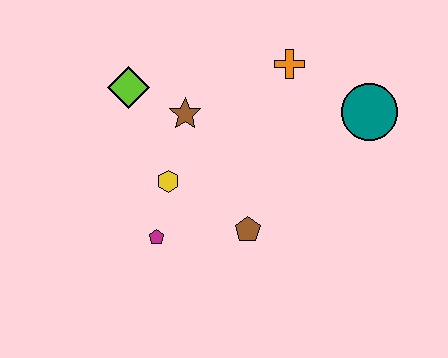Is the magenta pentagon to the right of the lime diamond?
Yes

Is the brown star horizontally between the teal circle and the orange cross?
No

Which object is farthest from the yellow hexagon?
The teal circle is farthest from the yellow hexagon.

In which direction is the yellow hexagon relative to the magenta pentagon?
The yellow hexagon is above the magenta pentagon.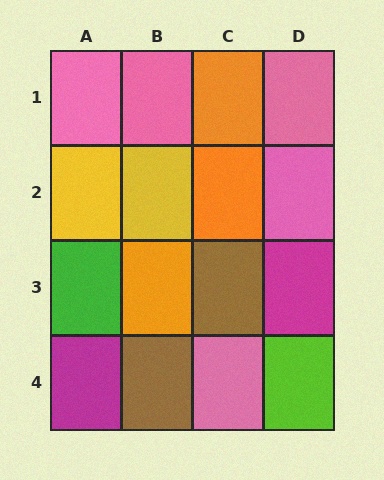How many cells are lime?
1 cell is lime.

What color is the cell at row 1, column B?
Pink.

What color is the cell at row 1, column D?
Pink.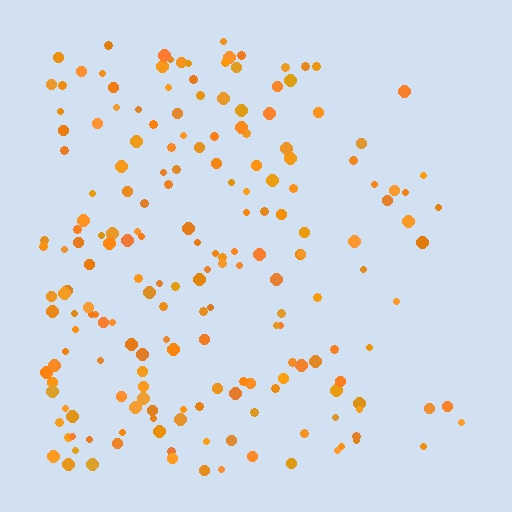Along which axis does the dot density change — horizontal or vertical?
Horizontal.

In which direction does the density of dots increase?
From right to left, with the left side densest.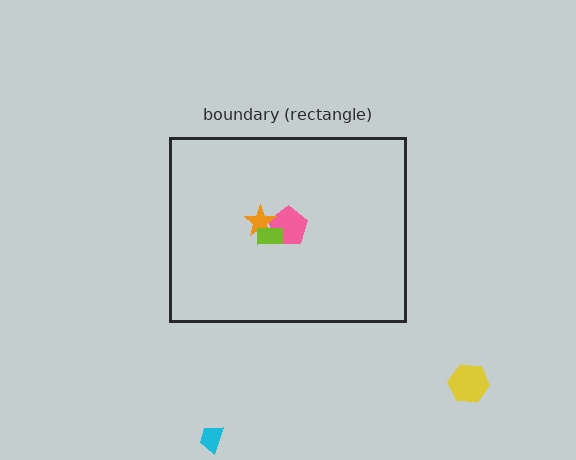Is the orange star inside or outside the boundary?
Inside.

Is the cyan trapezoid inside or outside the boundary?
Outside.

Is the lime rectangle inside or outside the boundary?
Inside.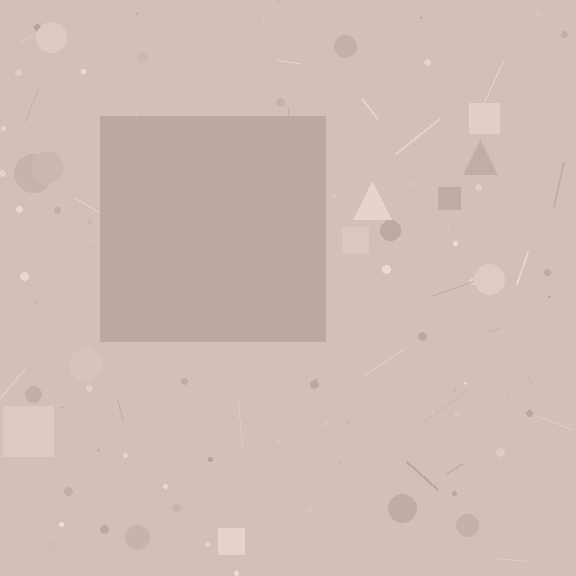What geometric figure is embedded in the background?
A square is embedded in the background.